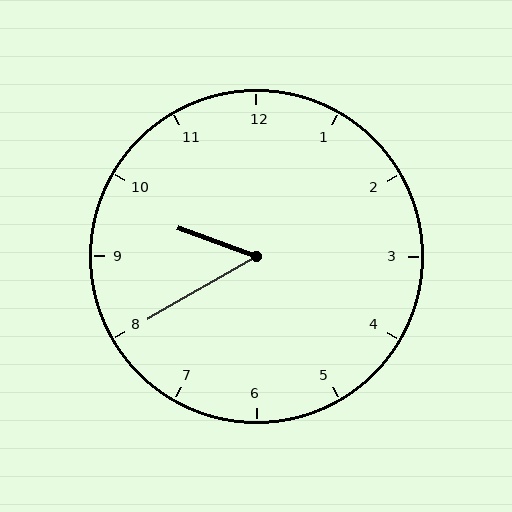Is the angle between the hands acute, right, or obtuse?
It is acute.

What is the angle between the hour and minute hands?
Approximately 50 degrees.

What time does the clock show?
9:40.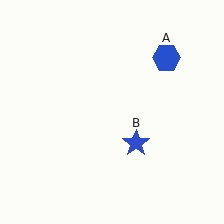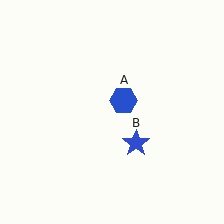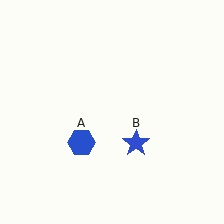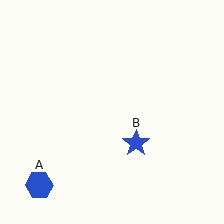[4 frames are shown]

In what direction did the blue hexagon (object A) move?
The blue hexagon (object A) moved down and to the left.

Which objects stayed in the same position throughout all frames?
Blue star (object B) remained stationary.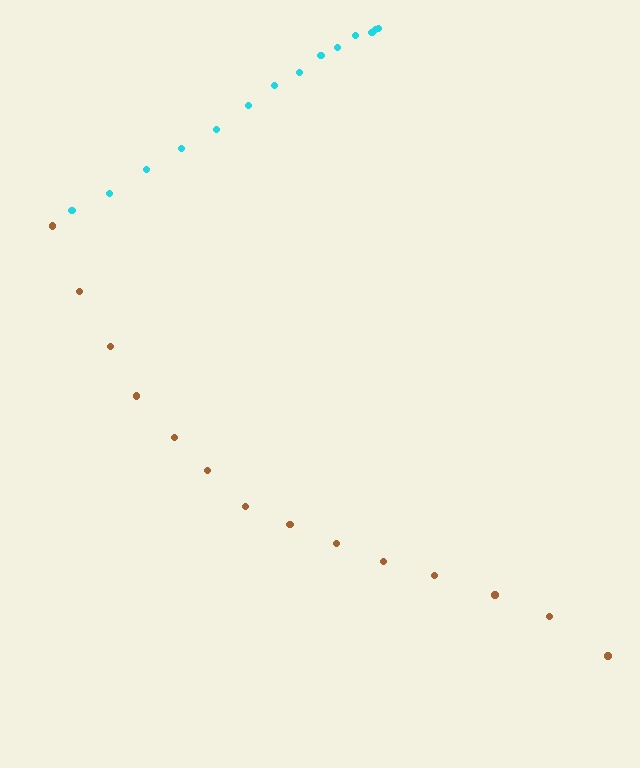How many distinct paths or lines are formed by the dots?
There are 2 distinct paths.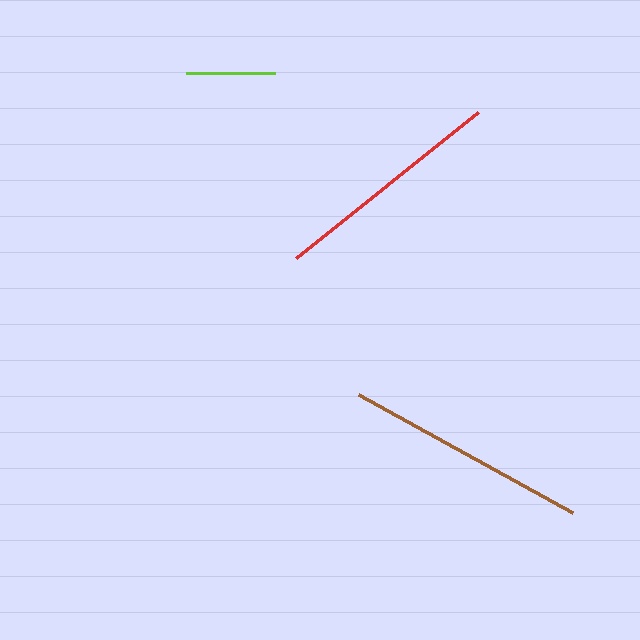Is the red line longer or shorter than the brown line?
The brown line is longer than the red line.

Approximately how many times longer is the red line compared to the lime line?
The red line is approximately 2.6 times the length of the lime line.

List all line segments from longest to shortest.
From longest to shortest: brown, red, lime.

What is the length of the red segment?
The red segment is approximately 233 pixels long.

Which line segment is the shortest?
The lime line is the shortest at approximately 89 pixels.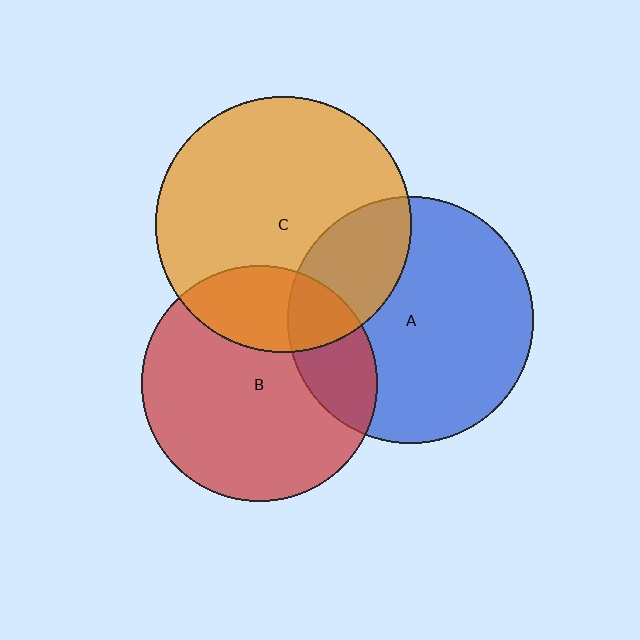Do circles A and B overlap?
Yes.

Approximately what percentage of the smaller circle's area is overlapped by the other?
Approximately 20%.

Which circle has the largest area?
Circle C (orange).